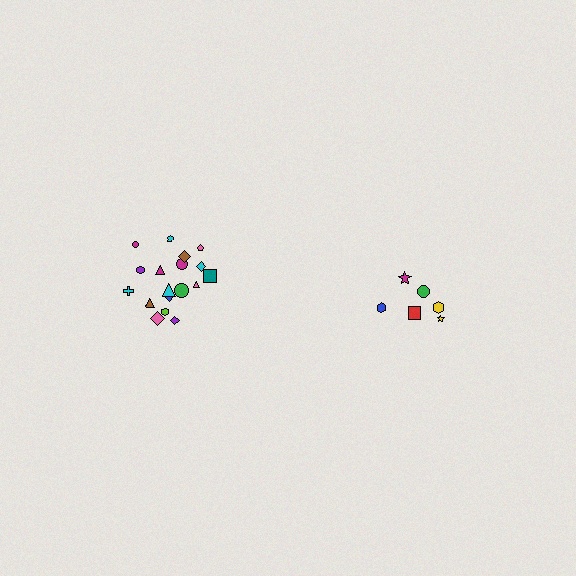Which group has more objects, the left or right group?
The left group.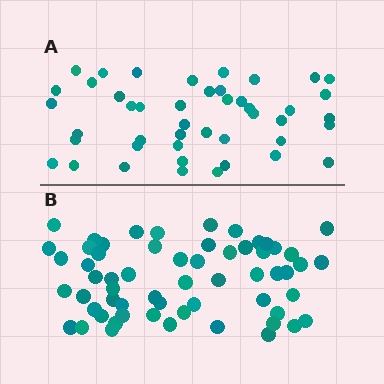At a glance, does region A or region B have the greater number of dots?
Region B (the bottom region) has more dots.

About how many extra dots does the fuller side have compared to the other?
Region B has approximately 15 more dots than region A.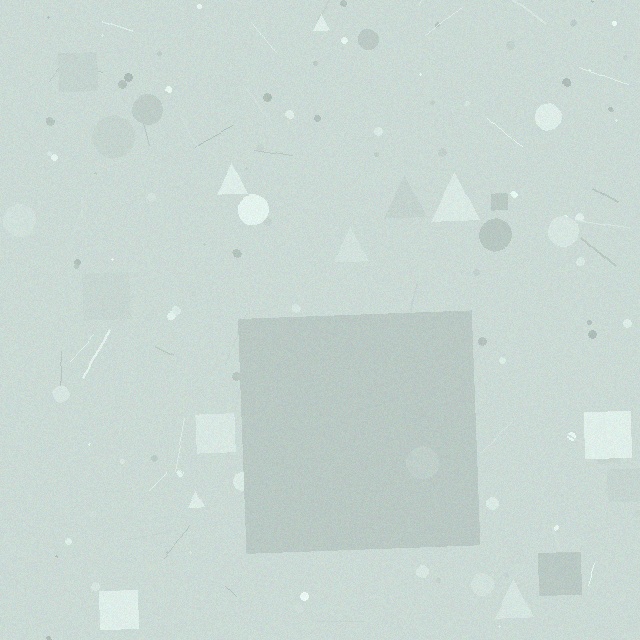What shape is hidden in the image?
A square is hidden in the image.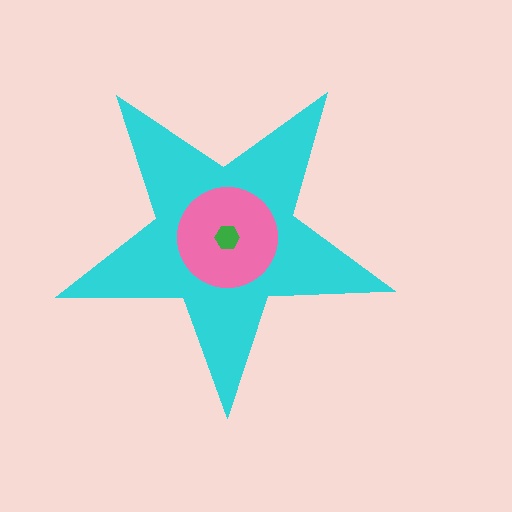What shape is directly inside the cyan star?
The pink circle.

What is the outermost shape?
The cyan star.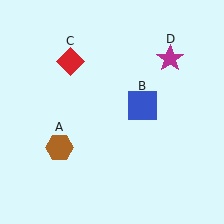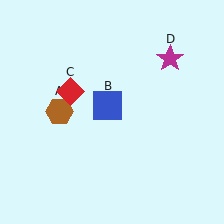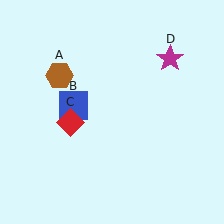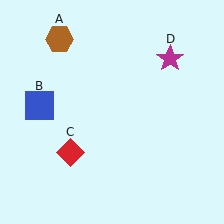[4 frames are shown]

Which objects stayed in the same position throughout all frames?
Magenta star (object D) remained stationary.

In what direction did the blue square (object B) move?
The blue square (object B) moved left.